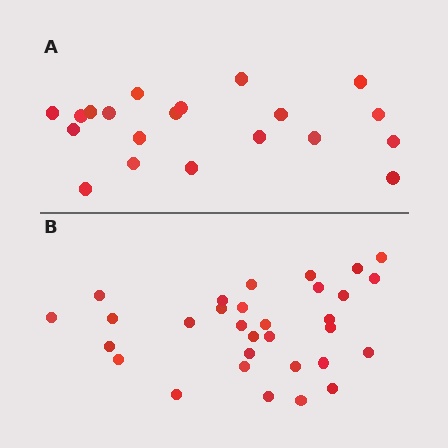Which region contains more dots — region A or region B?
Region B (the bottom region) has more dots.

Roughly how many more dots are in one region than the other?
Region B has roughly 12 or so more dots than region A.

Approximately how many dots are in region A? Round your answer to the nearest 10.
About 20 dots.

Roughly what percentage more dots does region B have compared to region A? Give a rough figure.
About 55% more.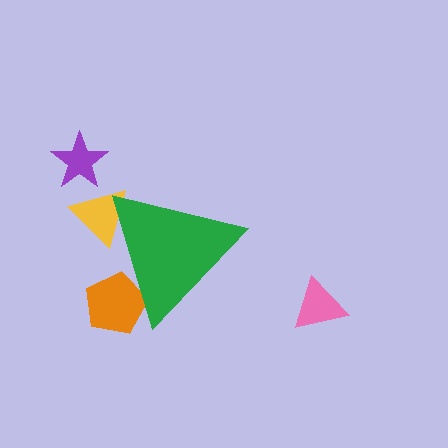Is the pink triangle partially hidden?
No, the pink triangle is fully visible.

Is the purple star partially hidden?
No, the purple star is fully visible.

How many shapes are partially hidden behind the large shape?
2 shapes are partially hidden.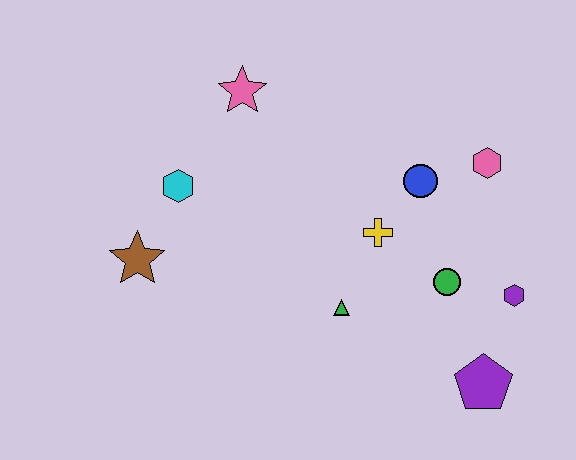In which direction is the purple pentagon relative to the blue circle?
The purple pentagon is below the blue circle.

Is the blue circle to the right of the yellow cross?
Yes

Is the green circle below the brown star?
Yes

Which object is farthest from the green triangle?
The pink star is farthest from the green triangle.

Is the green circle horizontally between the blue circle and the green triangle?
No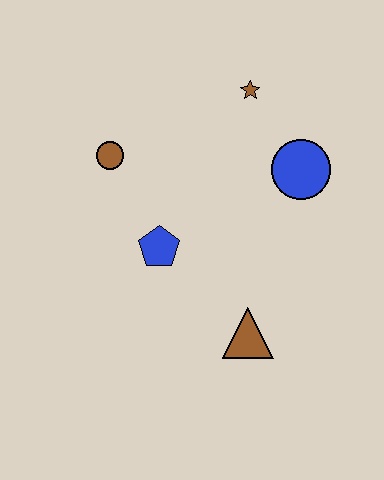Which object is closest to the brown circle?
The blue pentagon is closest to the brown circle.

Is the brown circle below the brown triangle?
No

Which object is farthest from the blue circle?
The brown circle is farthest from the blue circle.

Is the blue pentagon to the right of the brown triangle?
No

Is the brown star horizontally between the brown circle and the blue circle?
Yes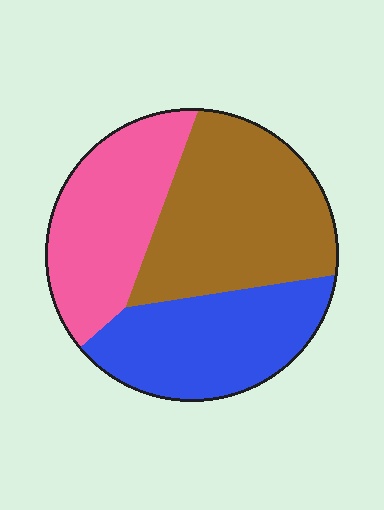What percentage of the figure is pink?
Pink takes up between a sixth and a third of the figure.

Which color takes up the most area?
Brown, at roughly 40%.